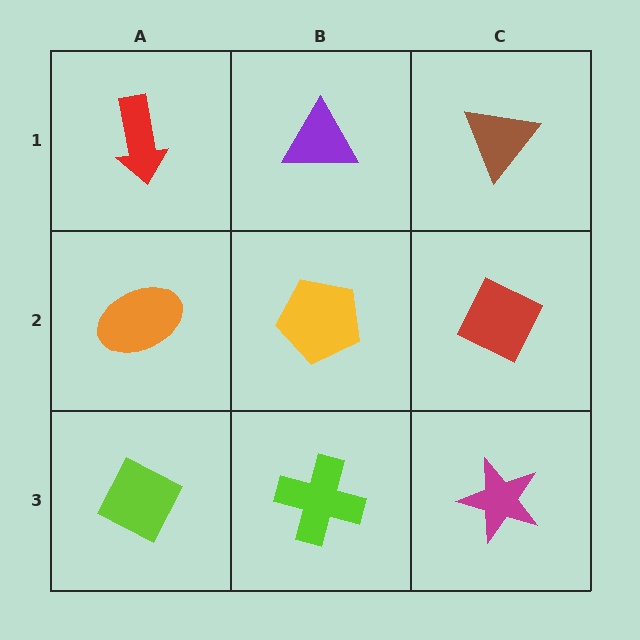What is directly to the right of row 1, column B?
A brown triangle.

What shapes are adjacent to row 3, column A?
An orange ellipse (row 2, column A), a lime cross (row 3, column B).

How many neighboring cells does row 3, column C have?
2.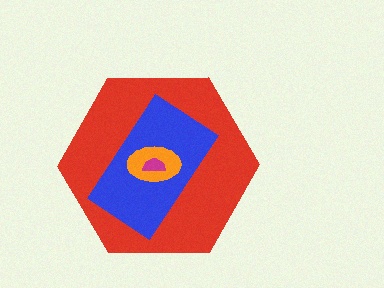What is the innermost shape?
The magenta semicircle.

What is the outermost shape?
The red hexagon.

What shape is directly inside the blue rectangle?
The orange ellipse.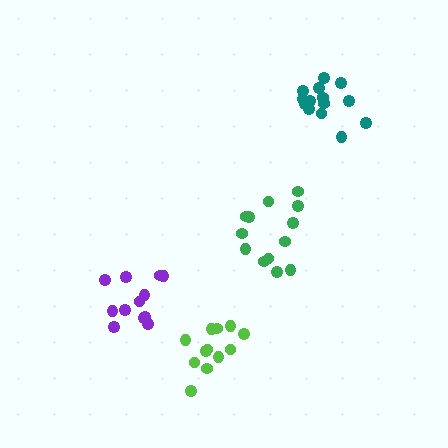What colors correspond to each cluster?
The clusters are colored: teal, lime, purple, green.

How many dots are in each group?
Group 1: 15 dots, Group 2: 12 dots, Group 3: 12 dots, Group 4: 13 dots (52 total).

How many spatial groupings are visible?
There are 4 spatial groupings.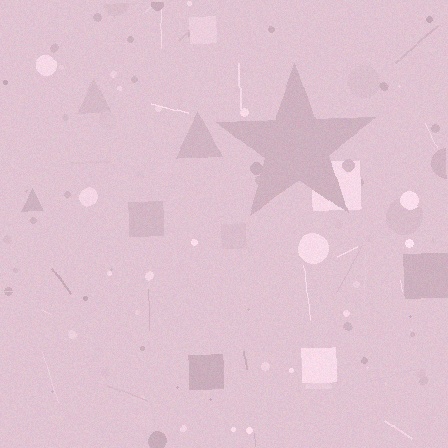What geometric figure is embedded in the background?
A star is embedded in the background.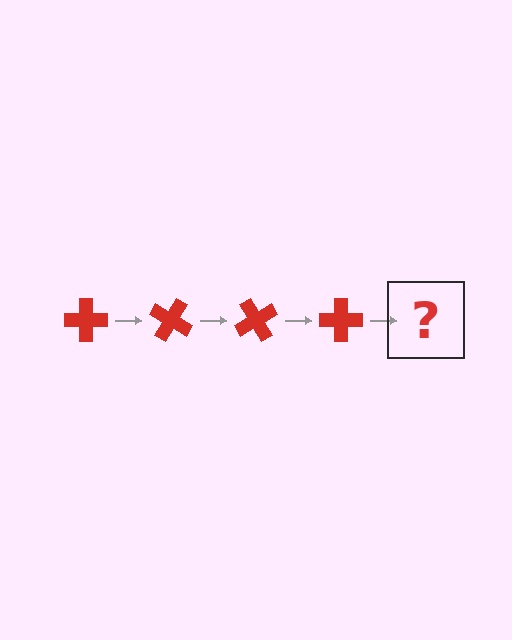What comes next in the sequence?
The next element should be a red cross rotated 120 degrees.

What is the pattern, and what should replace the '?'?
The pattern is that the cross rotates 30 degrees each step. The '?' should be a red cross rotated 120 degrees.